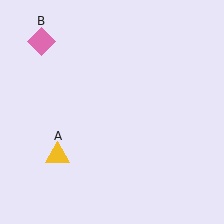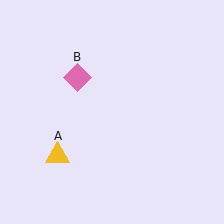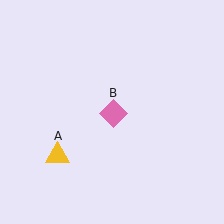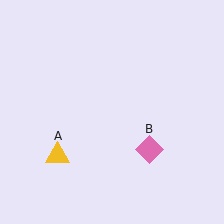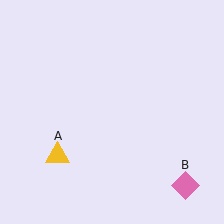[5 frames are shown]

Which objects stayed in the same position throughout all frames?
Yellow triangle (object A) remained stationary.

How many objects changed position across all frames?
1 object changed position: pink diamond (object B).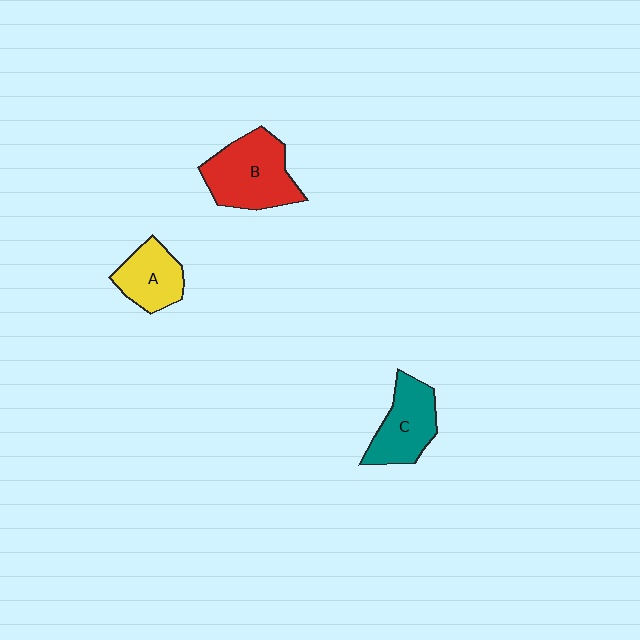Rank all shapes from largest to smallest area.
From largest to smallest: B (red), C (teal), A (yellow).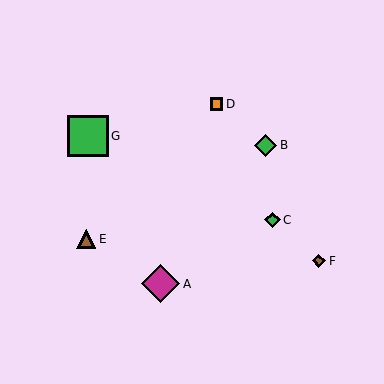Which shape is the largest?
The green square (labeled G) is the largest.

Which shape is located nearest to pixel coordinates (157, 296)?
The magenta diamond (labeled A) at (161, 284) is nearest to that location.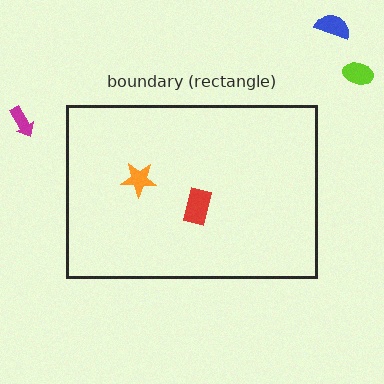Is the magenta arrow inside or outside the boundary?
Outside.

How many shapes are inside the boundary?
2 inside, 3 outside.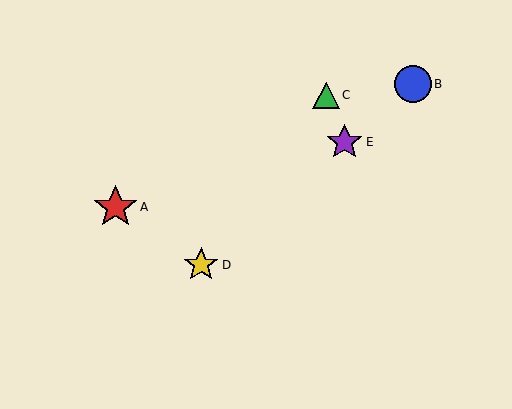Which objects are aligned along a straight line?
Objects B, D, E are aligned along a straight line.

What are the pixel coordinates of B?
Object B is at (413, 84).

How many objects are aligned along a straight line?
3 objects (B, D, E) are aligned along a straight line.